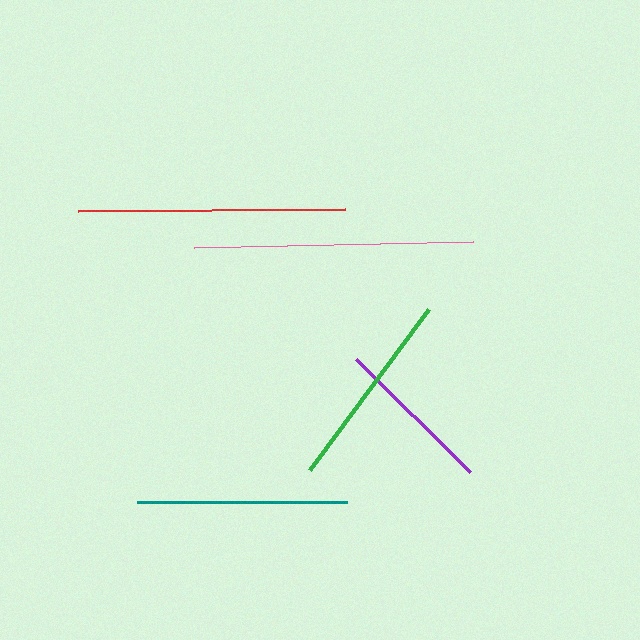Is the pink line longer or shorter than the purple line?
The pink line is longer than the purple line.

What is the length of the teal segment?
The teal segment is approximately 210 pixels long.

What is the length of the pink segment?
The pink segment is approximately 278 pixels long.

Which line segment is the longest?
The pink line is the longest at approximately 278 pixels.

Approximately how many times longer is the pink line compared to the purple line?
The pink line is approximately 1.7 times the length of the purple line.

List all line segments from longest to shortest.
From longest to shortest: pink, red, teal, green, purple.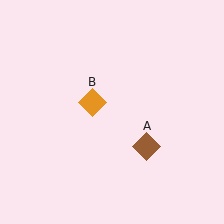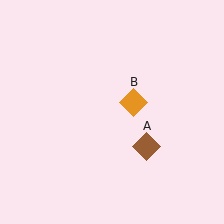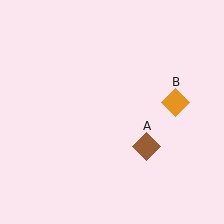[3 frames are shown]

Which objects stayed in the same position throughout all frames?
Brown diamond (object A) remained stationary.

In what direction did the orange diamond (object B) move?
The orange diamond (object B) moved right.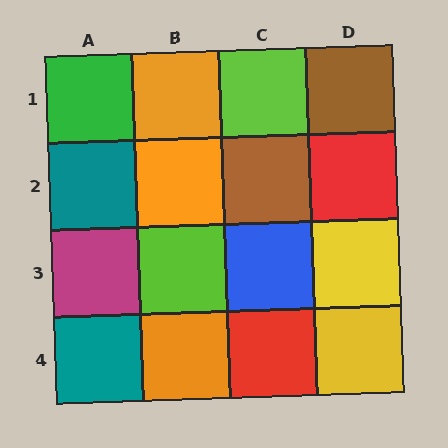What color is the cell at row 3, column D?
Yellow.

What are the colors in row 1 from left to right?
Green, orange, lime, brown.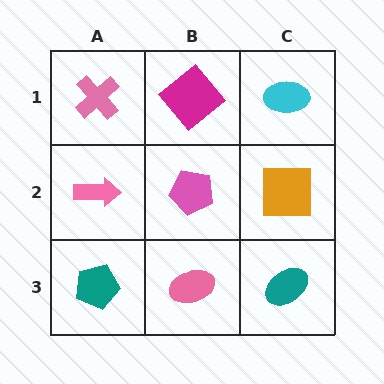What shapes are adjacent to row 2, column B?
A magenta diamond (row 1, column B), a pink ellipse (row 3, column B), a pink arrow (row 2, column A), an orange square (row 2, column C).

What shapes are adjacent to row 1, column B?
A pink pentagon (row 2, column B), a pink cross (row 1, column A), a cyan ellipse (row 1, column C).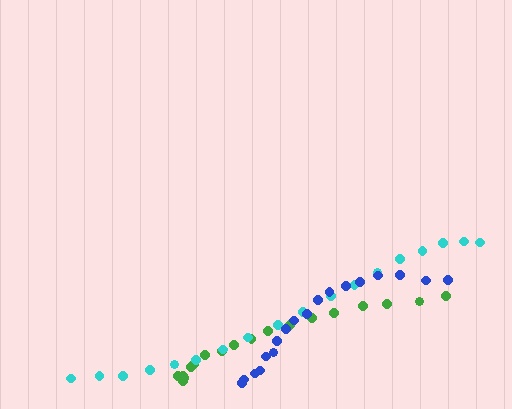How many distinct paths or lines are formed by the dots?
There are 3 distinct paths.